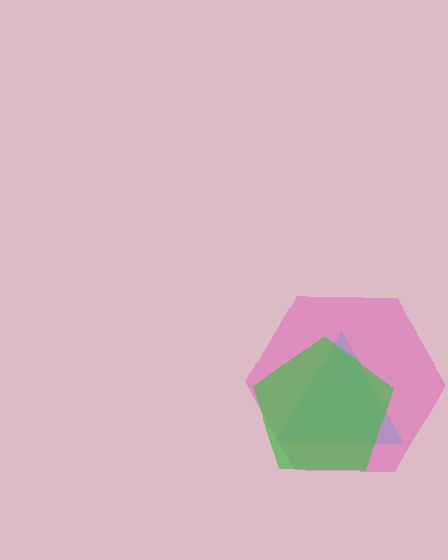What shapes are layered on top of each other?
The layered shapes are: a cyan triangle, a pink hexagon, a green pentagon.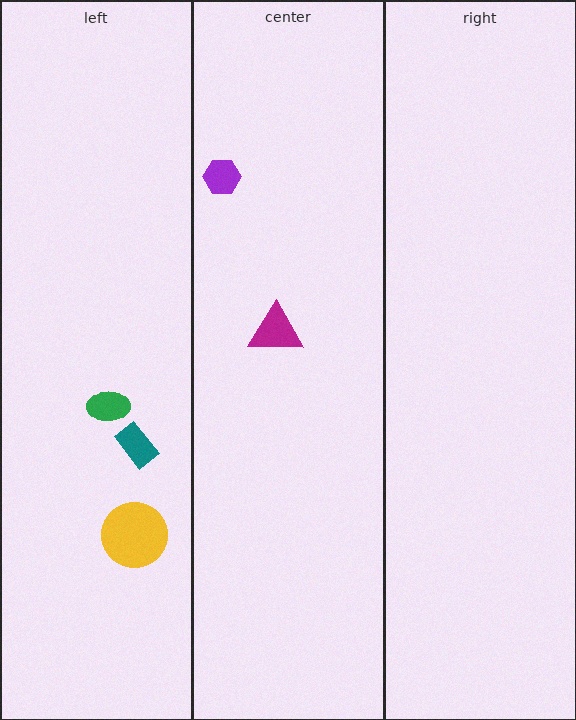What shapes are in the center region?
The purple hexagon, the magenta triangle.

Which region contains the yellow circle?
The left region.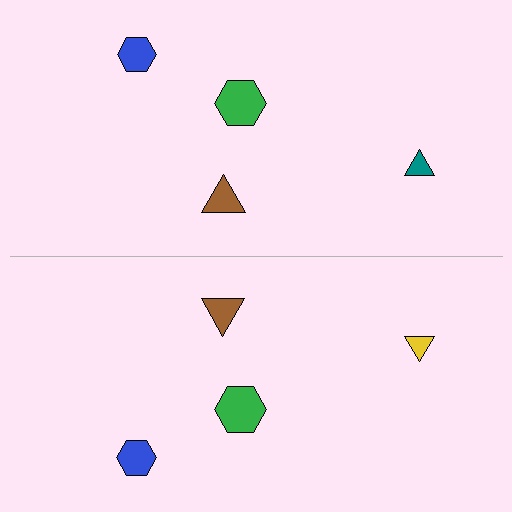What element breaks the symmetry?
The yellow triangle on the bottom side breaks the symmetry — its mirror counterpart is teal.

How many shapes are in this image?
There are 8 shapes in this image.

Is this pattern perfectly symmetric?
No, the pattern is not perfectly symmetric. The yellow triangle on the bottom side breaks the symmetry — its mirror counterpart is teal.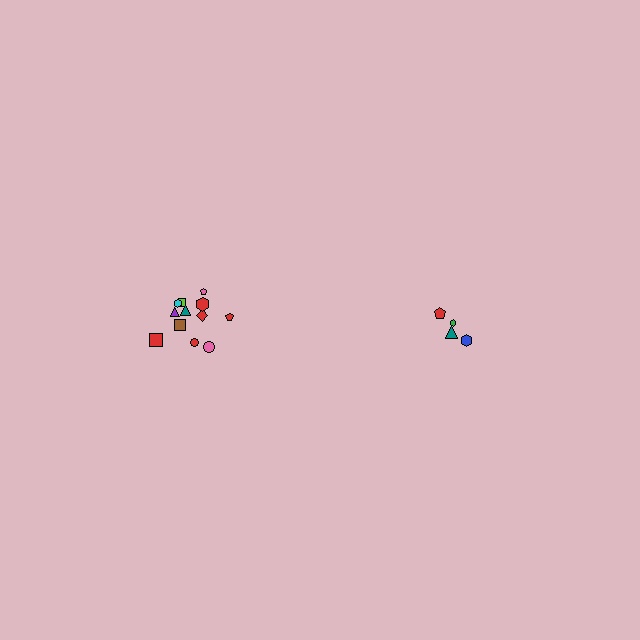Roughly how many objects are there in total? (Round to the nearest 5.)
Roughly 15 objects in total.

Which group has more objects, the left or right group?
The left group.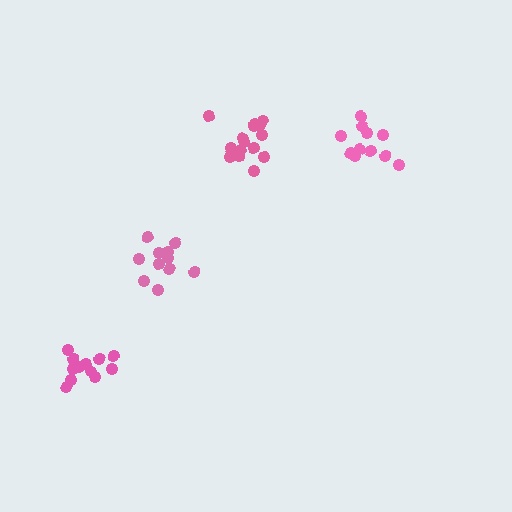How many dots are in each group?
Group 1: 12 dots, Group 2: 11 dots, Group 3: 15 dots, Group 4: 12 dots (50 total).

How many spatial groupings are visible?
There are 4 spatial groupings.